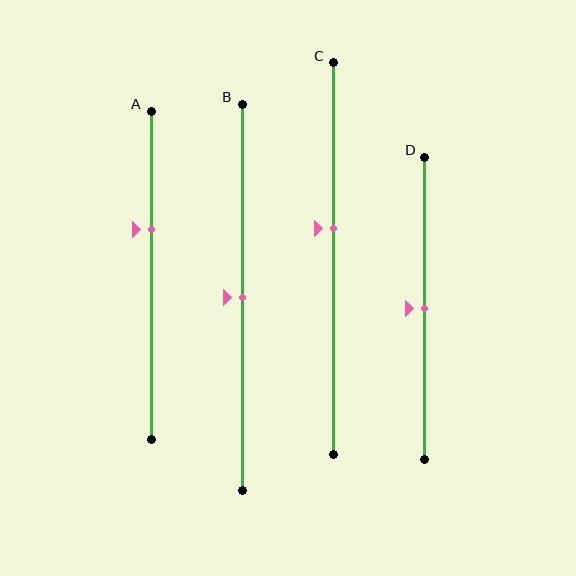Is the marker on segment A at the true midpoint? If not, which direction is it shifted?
No, the marker on segment A is shifted upward by about 14% of the segment length.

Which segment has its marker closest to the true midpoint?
Segment B has its marker closest to the true midpoint.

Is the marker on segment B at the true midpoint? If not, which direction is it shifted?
Yes, the marker on segment B is at the true midpoint.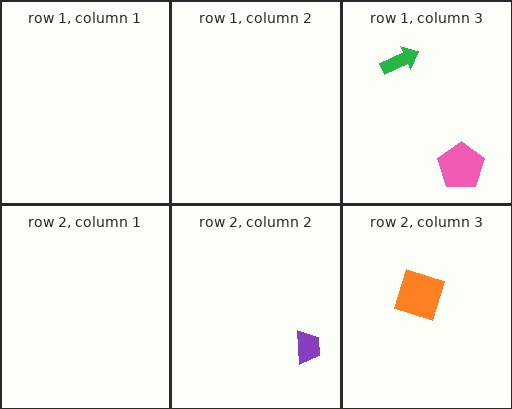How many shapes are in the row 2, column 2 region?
1.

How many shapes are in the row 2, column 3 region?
1.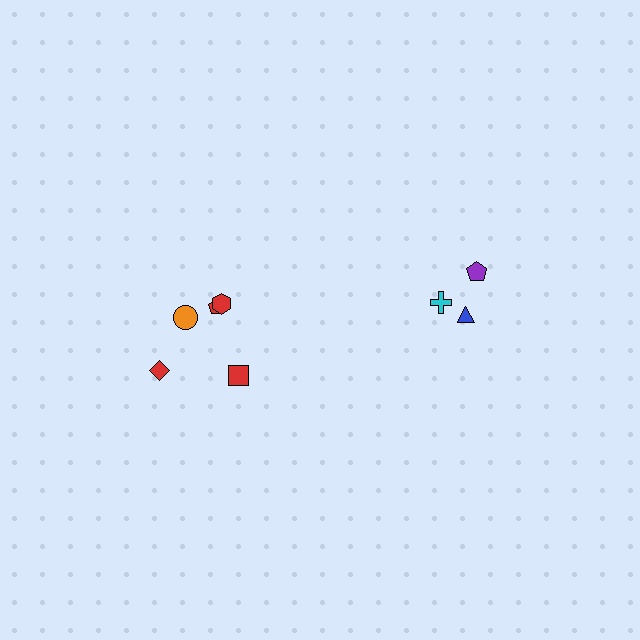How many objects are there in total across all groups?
There are 8 objects.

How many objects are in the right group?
There are 3 objects.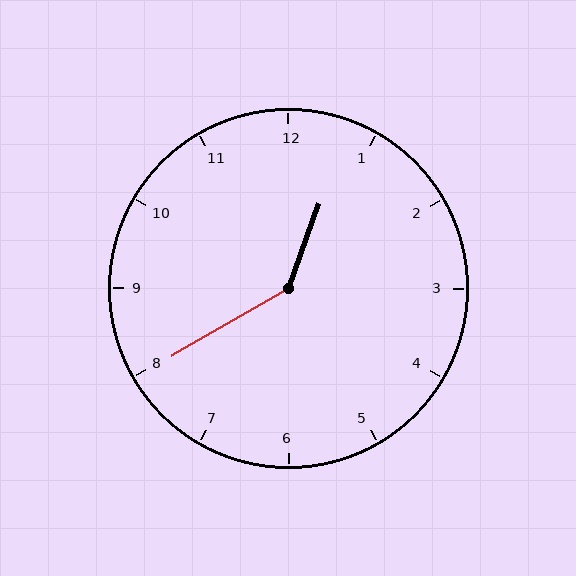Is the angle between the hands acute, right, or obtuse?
It is obtuse.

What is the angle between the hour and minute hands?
Approximately 140 degrees.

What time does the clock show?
12:40.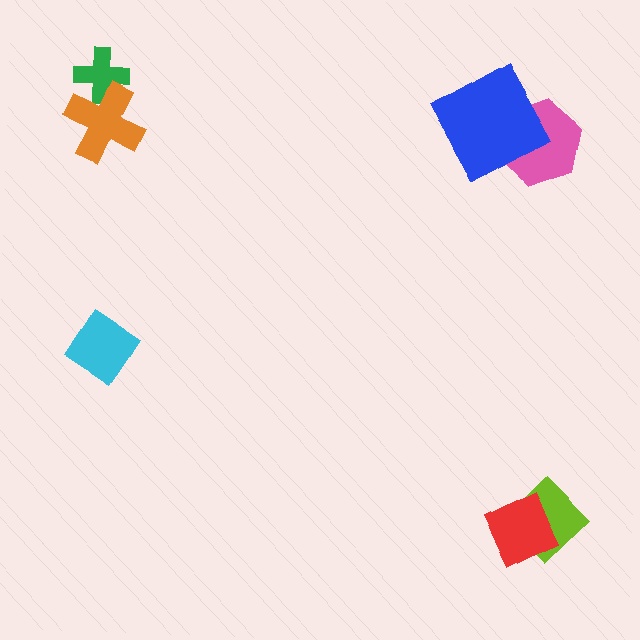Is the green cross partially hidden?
Yes, it is partially covered by another shape.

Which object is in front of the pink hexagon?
The blue square is in front of the pink hexagon.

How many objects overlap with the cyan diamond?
0 objects overlap with the cyan diamond.